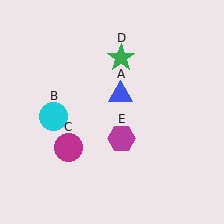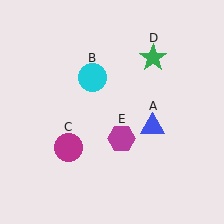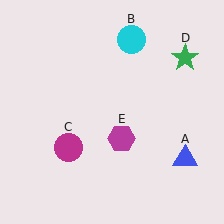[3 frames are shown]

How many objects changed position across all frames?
3 objects changed position: blue triangle (object A), cyan circle (object B), green star (object D).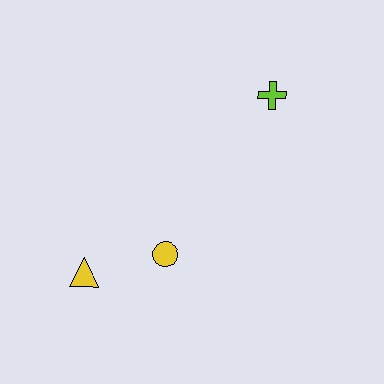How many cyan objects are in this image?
There are no cyan objects.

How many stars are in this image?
There are no stars.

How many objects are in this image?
There are 3 objects.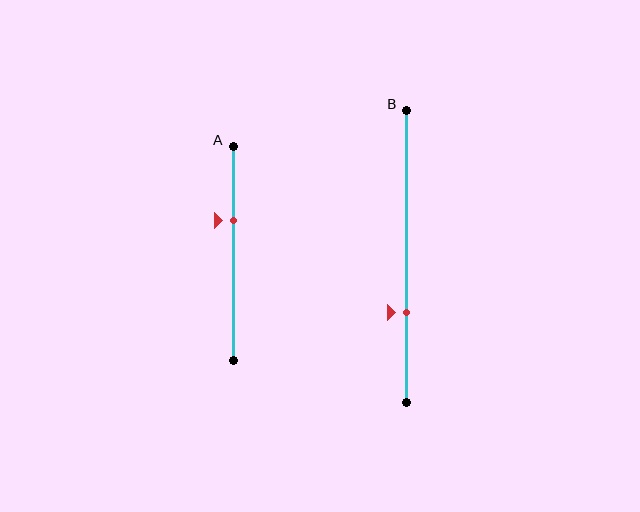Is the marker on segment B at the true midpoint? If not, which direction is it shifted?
No, the marker on segment B is shifted downward by about 19% of the segment length.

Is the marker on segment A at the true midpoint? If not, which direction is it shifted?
No, the marker on segment A is shifted upward by about 15% of the segment length.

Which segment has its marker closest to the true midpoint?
Segment A has its marker closest to the true midpoint.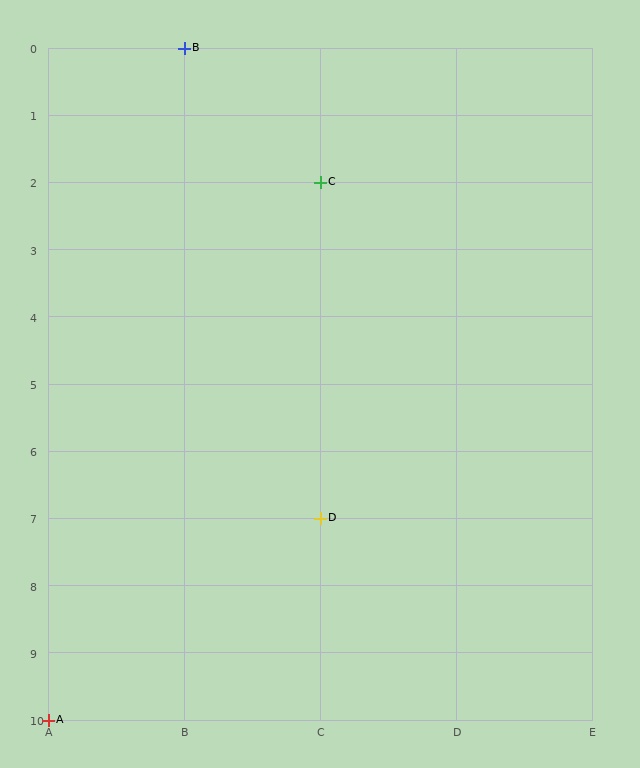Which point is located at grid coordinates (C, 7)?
Point D is at (C, 7).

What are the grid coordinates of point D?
Point D is at grid coordinates (C, 7).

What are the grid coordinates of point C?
Point C is at grid coordinates (C, 2).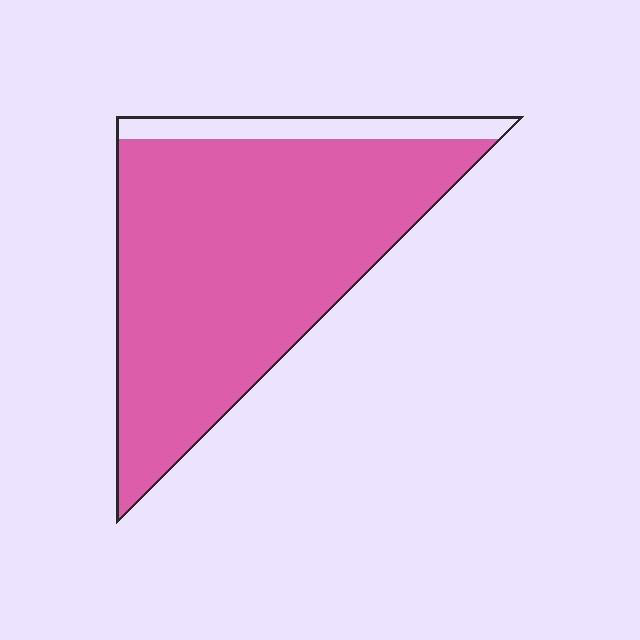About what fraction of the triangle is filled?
About nine tenths (9/10).